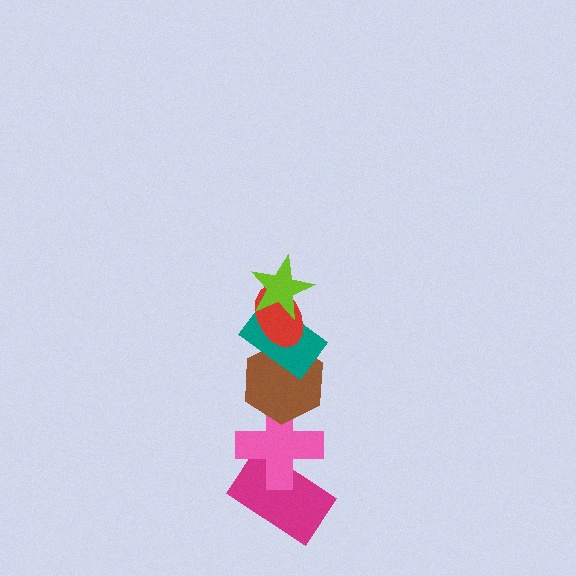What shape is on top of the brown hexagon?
The teal rectangle is on top of the brown hexagon.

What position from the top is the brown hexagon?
The brown hexagon is 4th from the top.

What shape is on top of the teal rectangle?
The red ellipse is on top of the teal rectangle.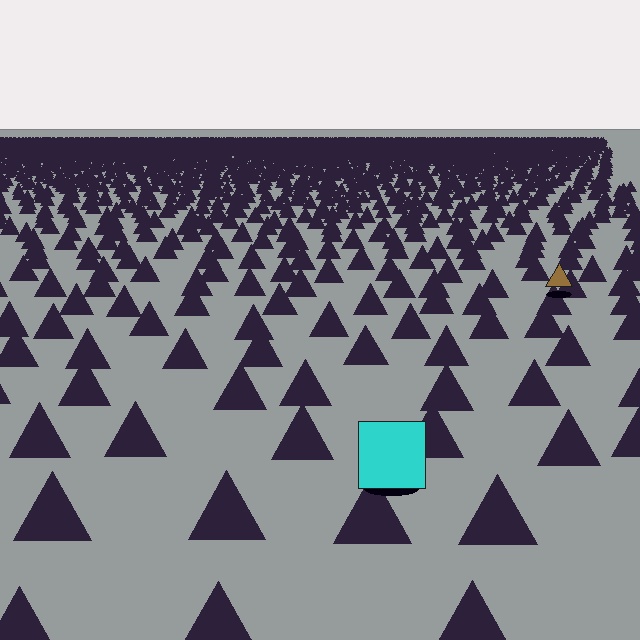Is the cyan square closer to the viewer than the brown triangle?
Yes. The cyan square is closer — you can tell from the texture gradient: the ground texture is coarser near it.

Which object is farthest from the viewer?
The brown triangle is farthest from the viewer. It appears smaller and the ground texture around it is denser.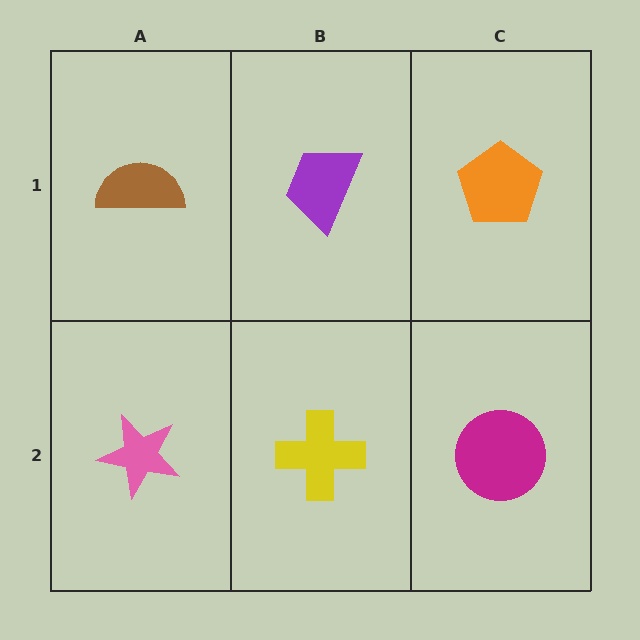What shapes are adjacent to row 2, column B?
A purple trapezoid (row 1, column B), a pink star (row 2, column A), a magenta circle (row 2, column C).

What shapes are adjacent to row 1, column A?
A pink star (row 2, column A), a purple trapezoid (row 1, column B).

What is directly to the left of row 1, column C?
A purple trapezoid.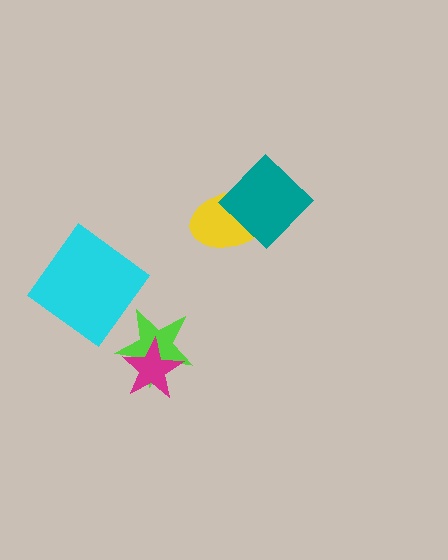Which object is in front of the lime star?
The magenta star is in front of the lime star.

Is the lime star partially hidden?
Yes, it is partially covered by another shape.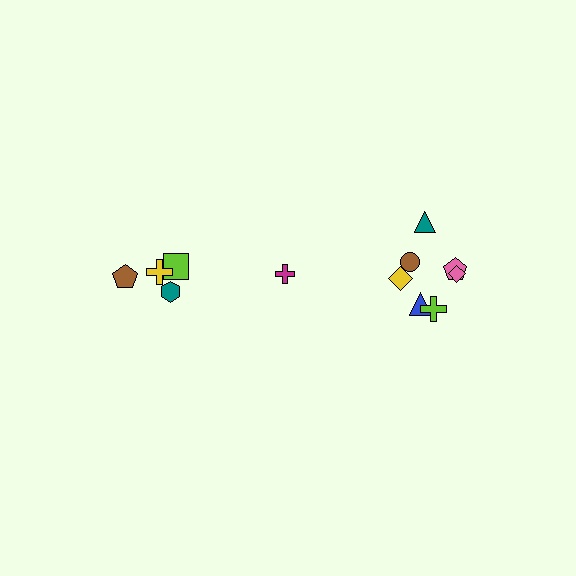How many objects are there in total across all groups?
There are 12 objects.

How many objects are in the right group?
There are 8 objects.